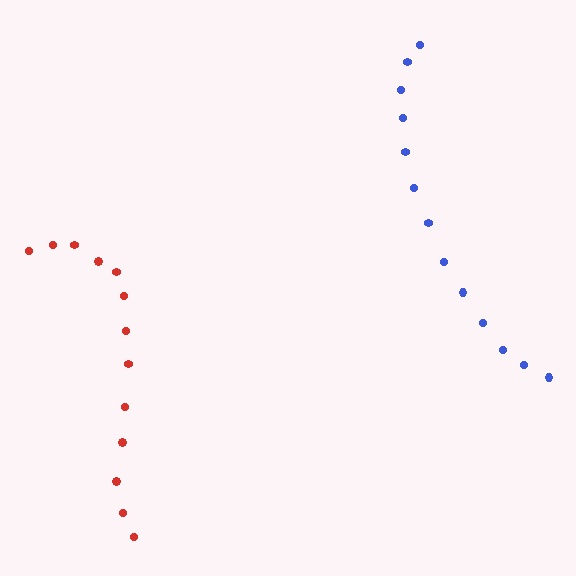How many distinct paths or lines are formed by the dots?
There are 2 distinct paths.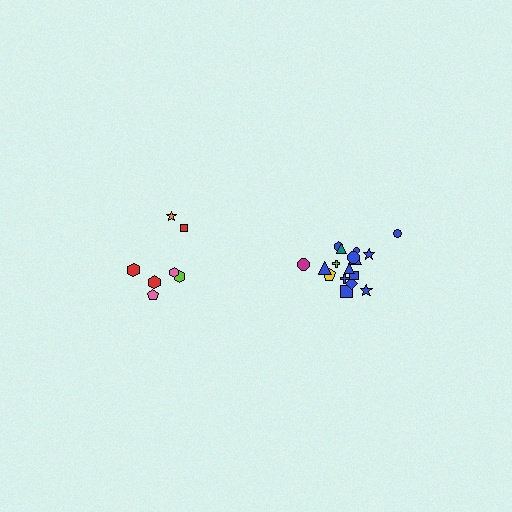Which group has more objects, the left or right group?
The right group.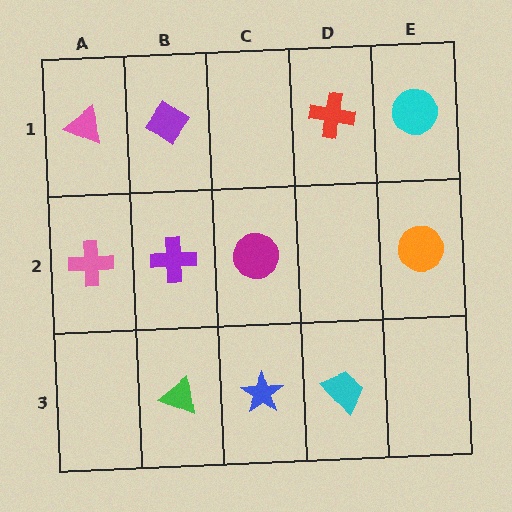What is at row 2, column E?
An orange circle.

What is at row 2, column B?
A purple cross.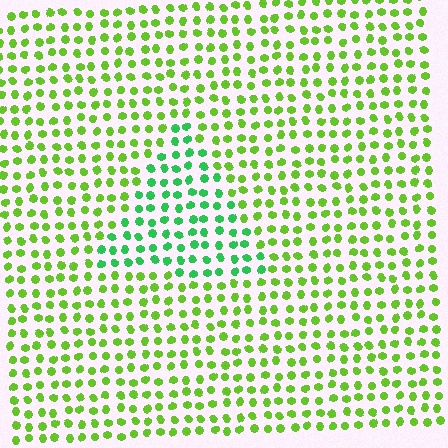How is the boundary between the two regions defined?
The boundary is defined purely by a slight shift in hue (about 39 degrees). Spacing, size, and orientation are identical on both sides.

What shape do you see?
I see a triangle.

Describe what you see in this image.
The image is filled with small lime elements in a uniform arrangement. A triangle-shaped region is visible where the elements are tinted to a slightly different hue, forming a subtle color boundary.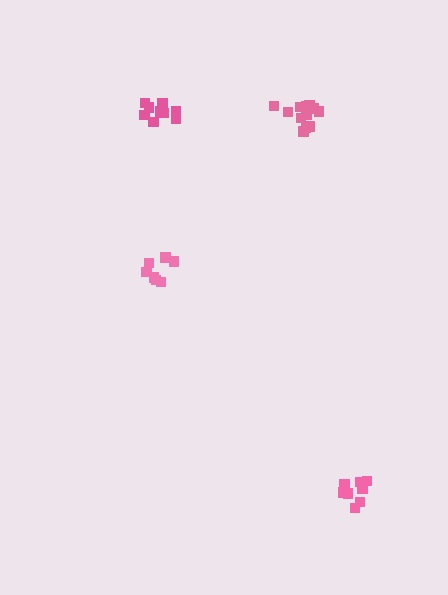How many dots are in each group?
Group 1: 8 dots, Group 2: 7 dots, Group 3: 11 dots, Group 4: 12 dots (38 total).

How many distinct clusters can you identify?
There are 4 distinct clusters.